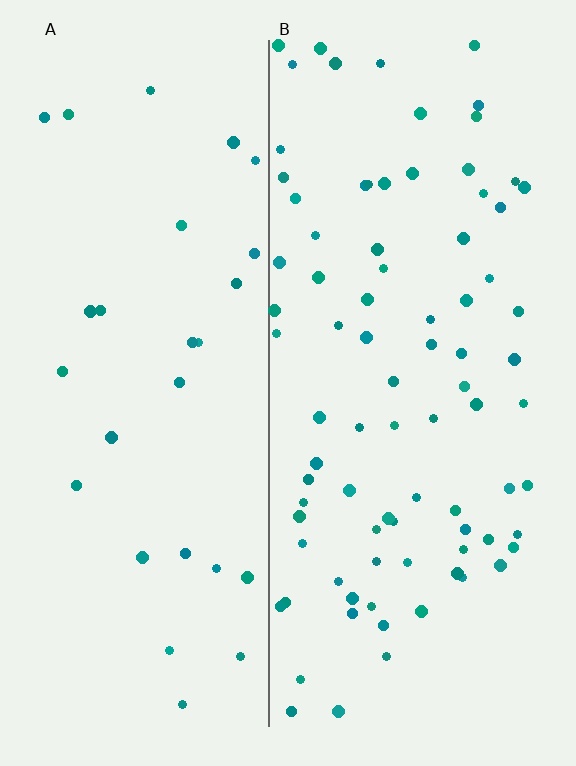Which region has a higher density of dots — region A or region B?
B (the right).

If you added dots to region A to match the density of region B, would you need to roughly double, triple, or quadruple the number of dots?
Approximately triple.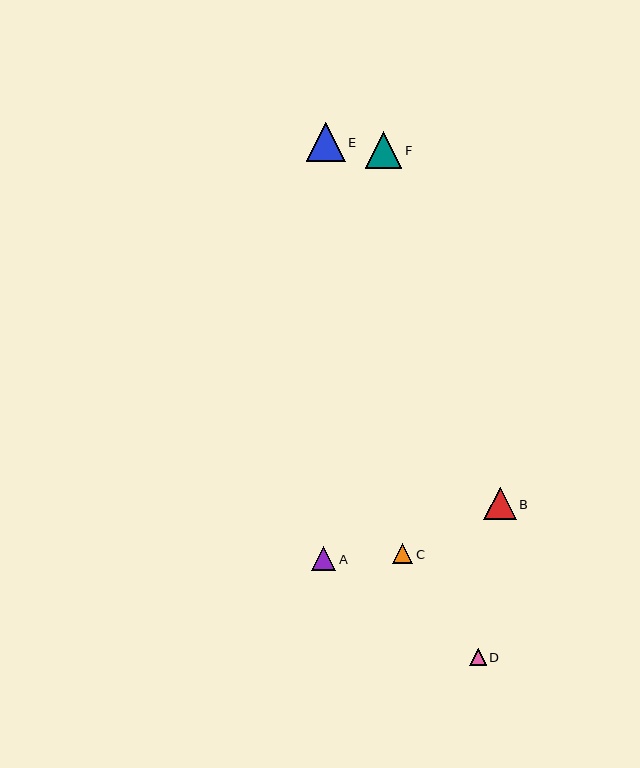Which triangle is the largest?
Triangle E is the largest with a size of approximately 39 pixels.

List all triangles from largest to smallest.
From largest to smallest: E, F, B, A, C, D.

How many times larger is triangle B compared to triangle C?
Triangle B is approximately 1.6 times the size of triangle C.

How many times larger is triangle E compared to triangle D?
Triangle E is approximately 2.4 times the size of triangle D.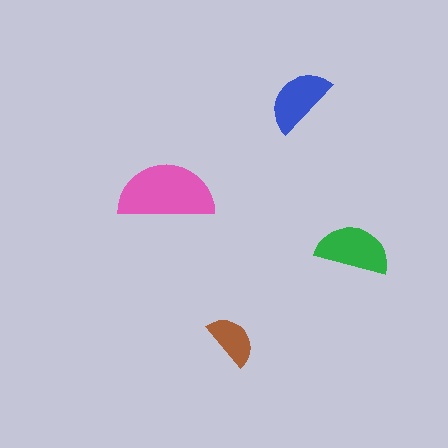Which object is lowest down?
The brown semicircle is bottommost.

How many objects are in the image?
There are 4 objects in the image.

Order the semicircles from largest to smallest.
the pink one, the green one, the blue one, the brown one.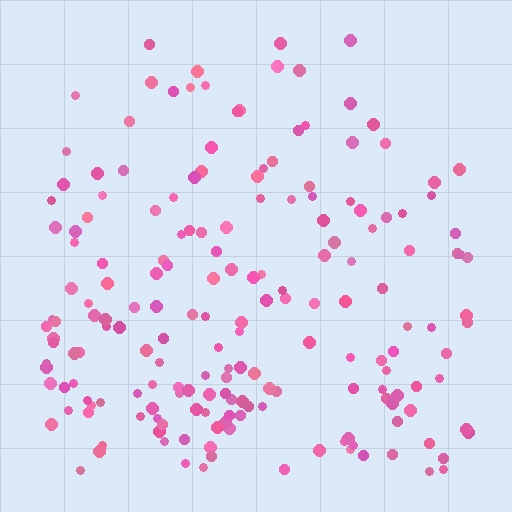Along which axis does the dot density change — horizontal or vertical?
Vertical.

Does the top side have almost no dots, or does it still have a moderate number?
Still a moderate number, just noticeably fewer than the bottom.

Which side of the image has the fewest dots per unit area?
The top.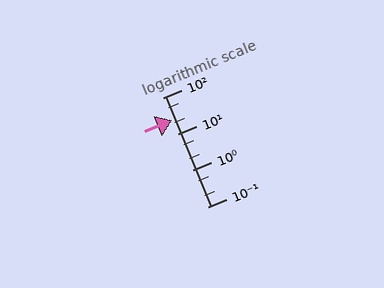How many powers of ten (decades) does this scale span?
The scale spans 3 decades, from 0.1 to 100.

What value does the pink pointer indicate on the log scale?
The pointer indicates approximately 24.